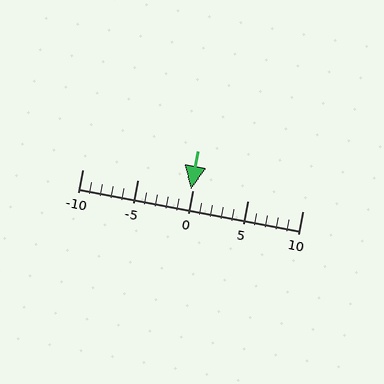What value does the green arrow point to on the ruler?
The green arrow points to approximately 0.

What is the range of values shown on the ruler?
The ruler shows values from -10 to 10.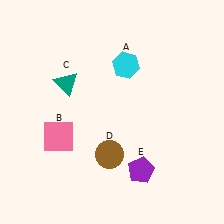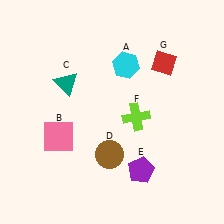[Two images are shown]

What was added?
A lime cross (F), a red diamond (G) were added in Image 2.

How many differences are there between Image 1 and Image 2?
There are 2 differences between the two images.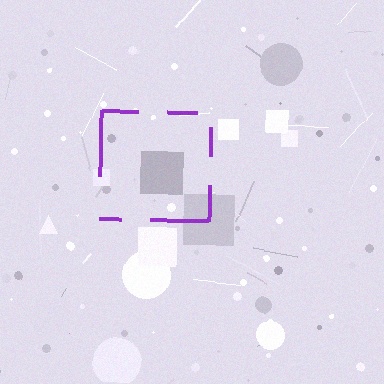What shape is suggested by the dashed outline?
The dashed outline suggests a square.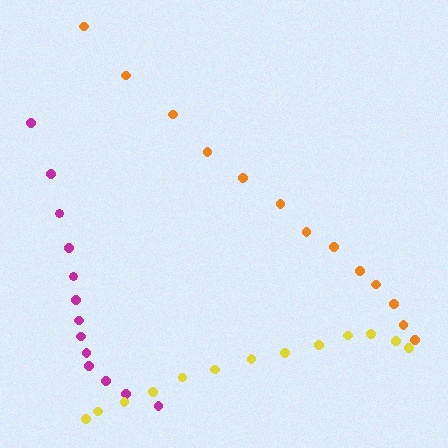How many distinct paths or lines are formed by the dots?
There are 3 distinct paths.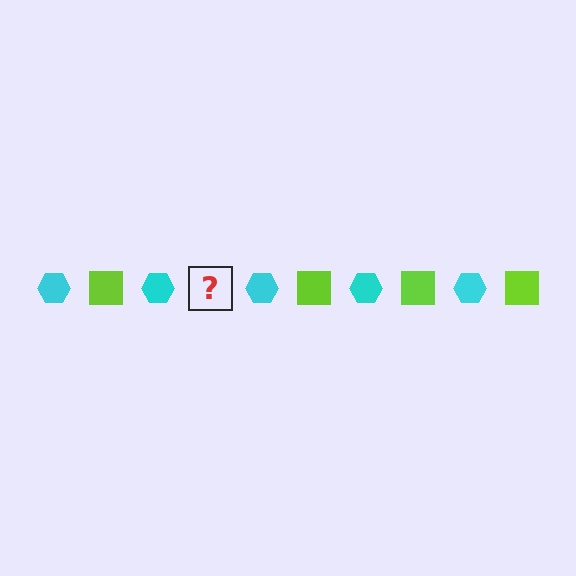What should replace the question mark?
The question mark should be replaced with a lime square.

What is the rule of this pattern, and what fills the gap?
The rule is that the pattern alternates between cyan hexagon and lime square. The gap should be filled with a lime square.